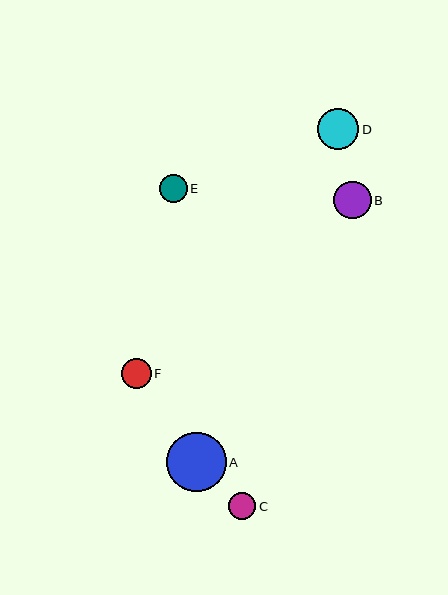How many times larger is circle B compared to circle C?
Circle B is approximately 1.4 times the size of circle C.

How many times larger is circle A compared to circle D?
Circle A is approximately 1.4 times the size of circle D.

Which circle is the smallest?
Circle C is the smallest with a size of approximately 27 pixels.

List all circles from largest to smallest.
From largest to smallest: A, D, B, F, E, C.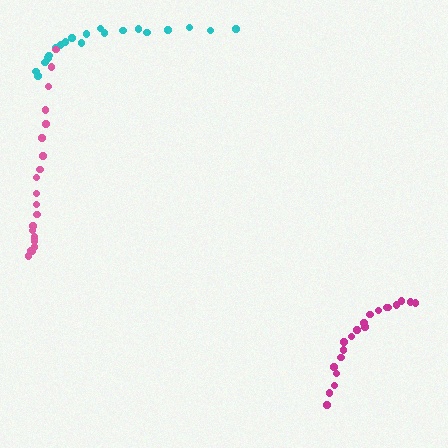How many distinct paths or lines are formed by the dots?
There are 3 distinct paths.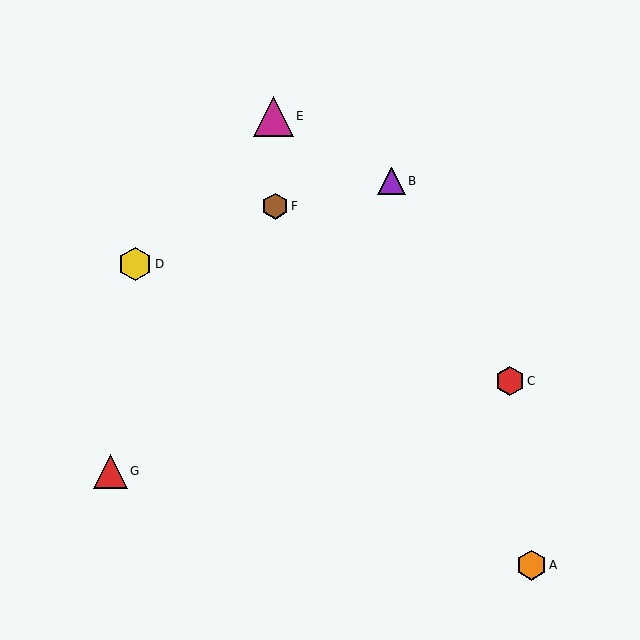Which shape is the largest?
The magenta triangle (labeled E) is the largest.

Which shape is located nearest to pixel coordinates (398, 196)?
The purple triangle (labeled B) at (391, 181) is nearest to that location.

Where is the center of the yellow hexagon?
The center of the yellow hexagon is at (135, 264).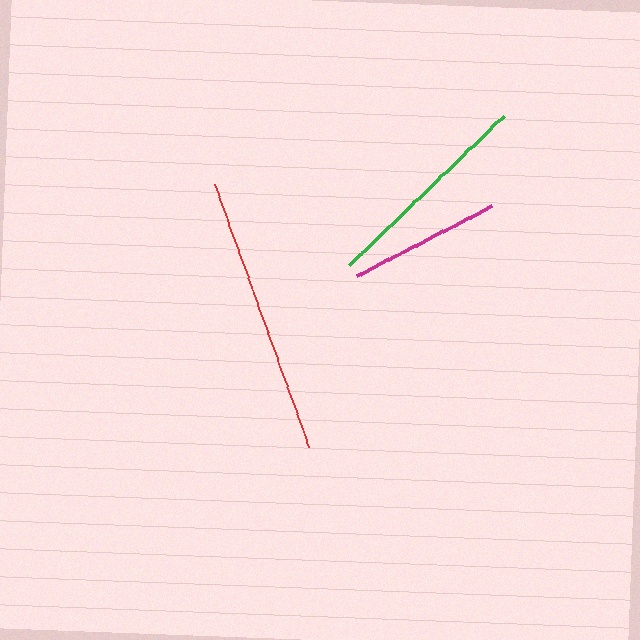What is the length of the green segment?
The green segment is approximately 215 pixels long.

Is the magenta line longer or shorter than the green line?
The green line is longer than the magenta line.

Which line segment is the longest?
The red line is the longest at approximately 279 pixels.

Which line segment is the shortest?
The magenta line is the shortest at approximately 153 pixels.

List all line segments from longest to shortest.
From longest to shortest: red, green, magenta.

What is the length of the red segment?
The red segment is approximately 279 pixels long.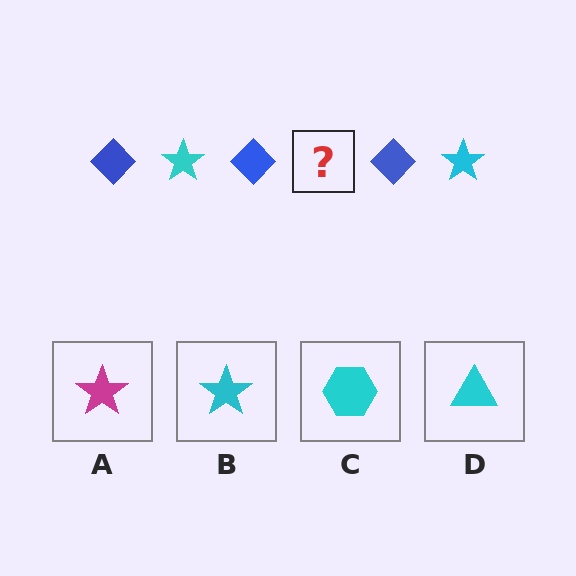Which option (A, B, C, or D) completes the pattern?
B.